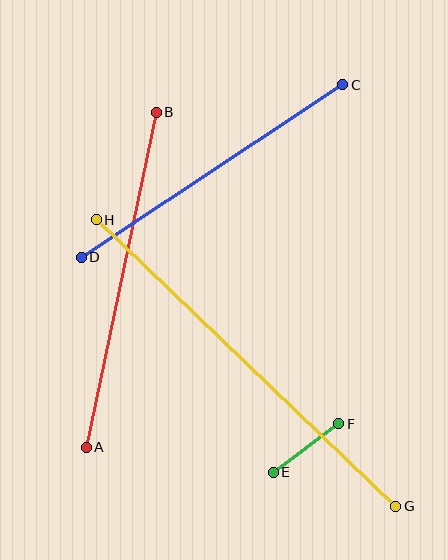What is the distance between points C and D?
The distance is approximately 313 pixels.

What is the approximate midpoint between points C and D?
The midpoint is at approximately (212, 171) pixels.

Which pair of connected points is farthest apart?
Points G and H are farthest apart.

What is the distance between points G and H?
The distance is approximately 415 pixels.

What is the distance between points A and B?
The distance is approximately 342 pixels.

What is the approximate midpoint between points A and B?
The midpoint is at approximately (121, 280) pixels.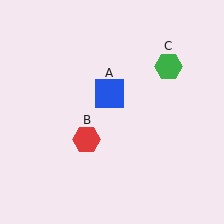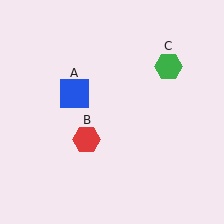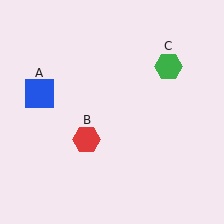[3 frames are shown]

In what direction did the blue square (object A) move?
The blue square (object A) moved left.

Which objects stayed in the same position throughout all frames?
Red hexagon (object B) and green hexagon (object C) remained stationary.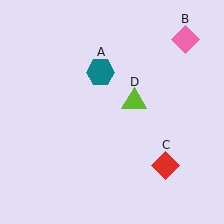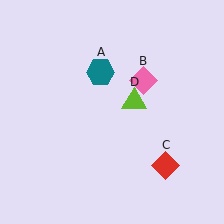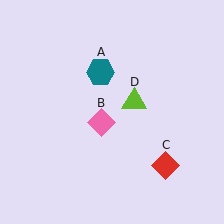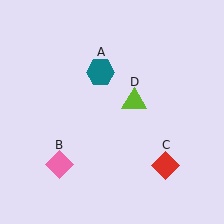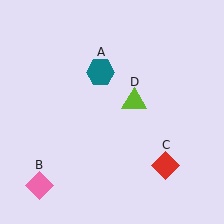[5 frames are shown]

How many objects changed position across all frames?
1 object changed position: pink diamond (object B).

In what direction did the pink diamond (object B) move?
The pink diamond (object B) moved down and to the left.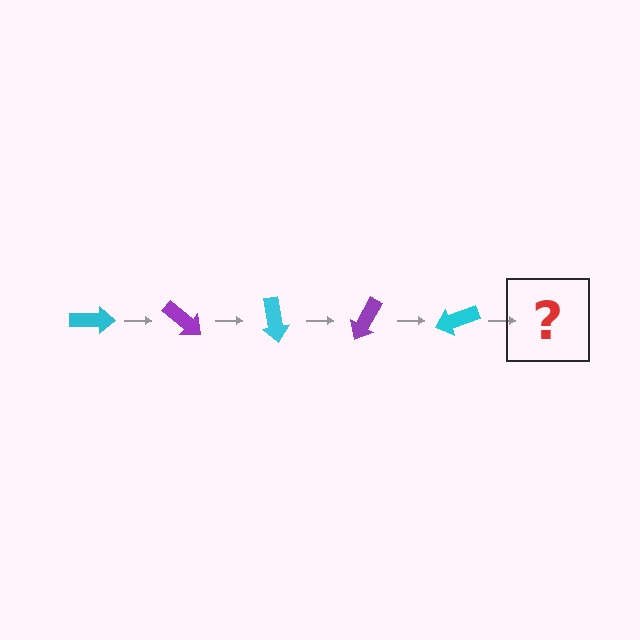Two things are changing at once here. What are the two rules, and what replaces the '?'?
The two rules are that it rotates 40 degrees each step and the color cycles through cyan and purple. The '?' should be a purple arrow, rotated 200 degrees from the start.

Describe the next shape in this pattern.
It should be a purple arrow, rotated 200 degrees from the start.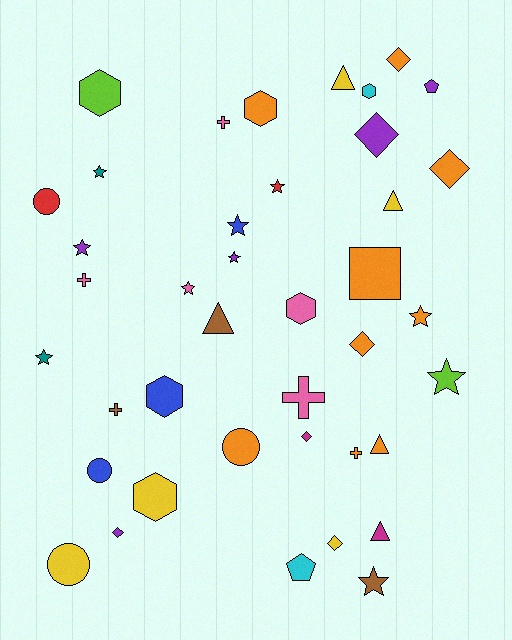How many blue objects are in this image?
There are 3 blue objects.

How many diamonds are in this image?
There are 7 diamonds.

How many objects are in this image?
There are 40 objects.